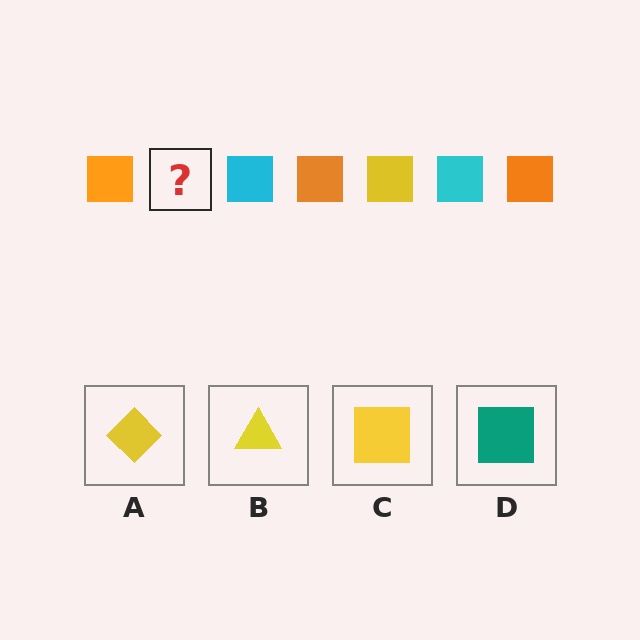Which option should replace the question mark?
Option C.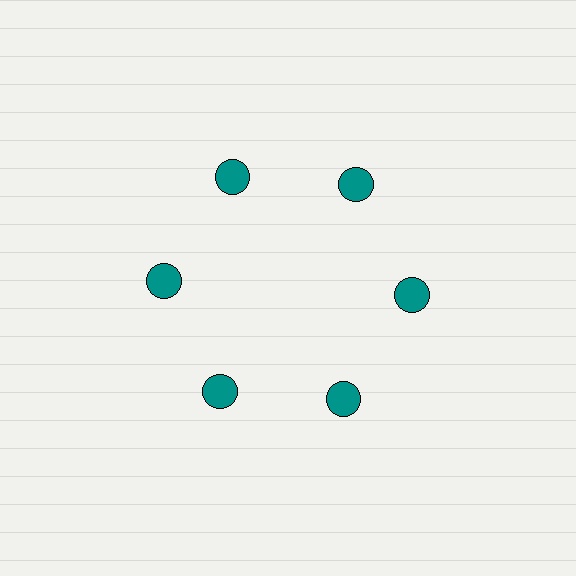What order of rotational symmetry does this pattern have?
This pattern has 6-fold rotational symmetry.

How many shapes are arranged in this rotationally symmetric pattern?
There are 6 shapes, arranged in 6 groups of 1.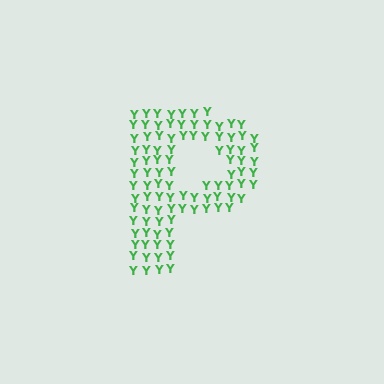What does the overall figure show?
The overall figure shows the letter P.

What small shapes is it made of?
It is made of small letter Y's.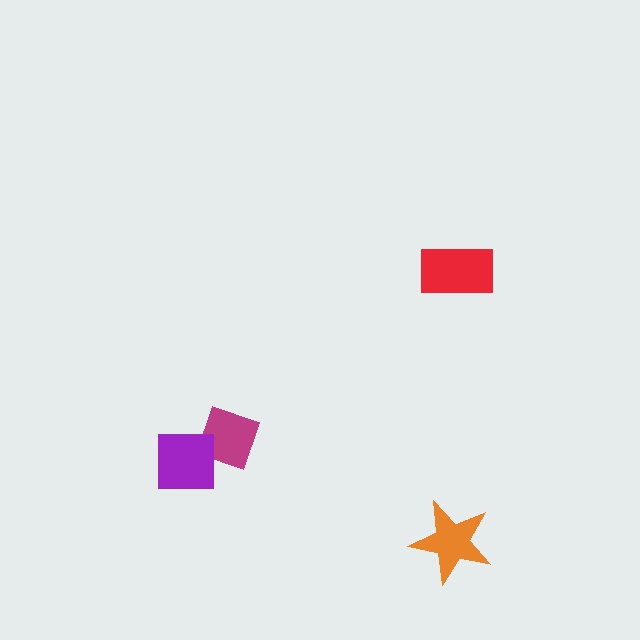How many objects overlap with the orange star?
0 objects overlap with the orange star.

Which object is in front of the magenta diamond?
The purple square is in front of the magenta diamond.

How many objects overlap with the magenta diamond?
1 object overlaps with the magenta diamond.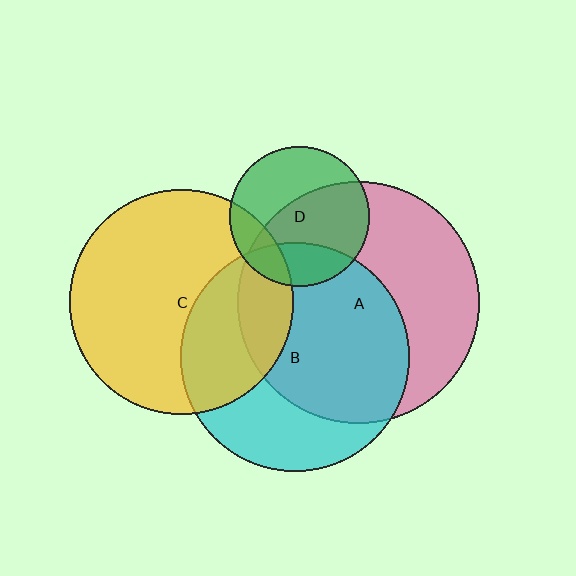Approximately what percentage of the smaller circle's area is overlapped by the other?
Approximately 60%.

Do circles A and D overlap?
Yes.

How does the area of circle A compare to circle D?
Approximately 3.0 times.